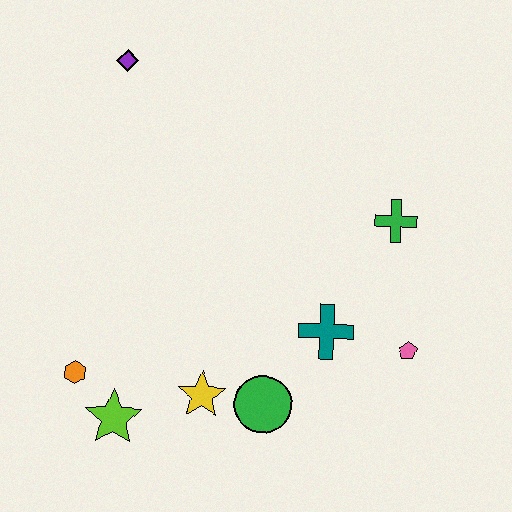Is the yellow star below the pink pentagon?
Yes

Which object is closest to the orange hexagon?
The lime star is closest to the orange hexagon.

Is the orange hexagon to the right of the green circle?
No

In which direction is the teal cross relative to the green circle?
The teal cross is above the green circle.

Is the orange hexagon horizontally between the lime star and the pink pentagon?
No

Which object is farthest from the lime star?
The purple diamond is farthest from the lime star.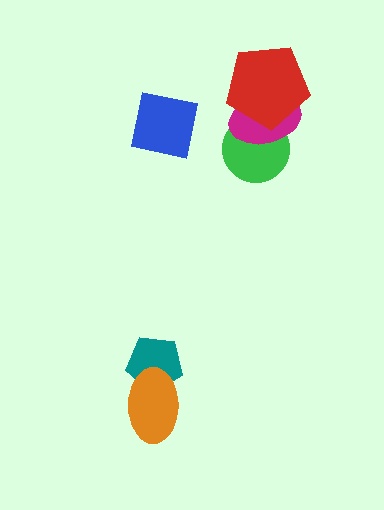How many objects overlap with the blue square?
0 objects overlap with the blue square.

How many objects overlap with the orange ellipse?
1 object overlaps with the orange ellipse.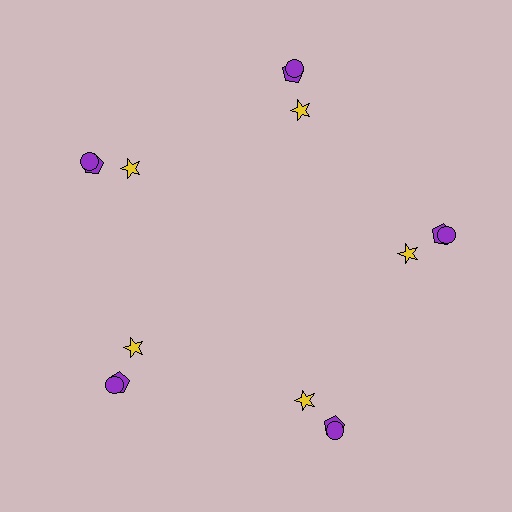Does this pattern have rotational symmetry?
Yes, this pattern has 5-fold rotational symmetry. It looks the same after rotating 72 degrees around the center.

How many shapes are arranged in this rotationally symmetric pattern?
There are 15 shapes, arranged in 5 groups of 3.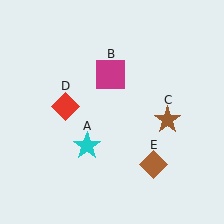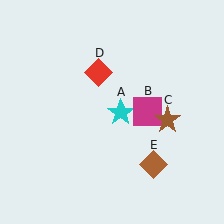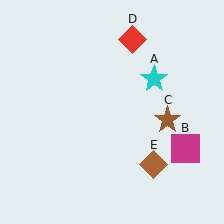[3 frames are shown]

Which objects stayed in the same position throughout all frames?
Brown star (object C) and brown diamond (object E) remained stationary.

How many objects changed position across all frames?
3 objects changed position: cyan star (object A), magenta square (object B), red diamond (object D).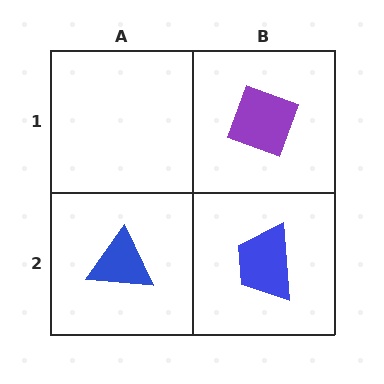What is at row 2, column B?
A blue trapezoid.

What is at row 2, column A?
A blue triangle.